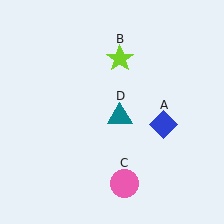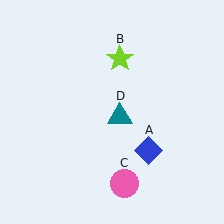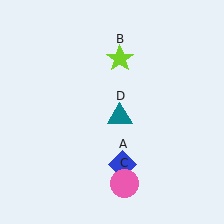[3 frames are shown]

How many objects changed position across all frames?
1 object changed position: blue diamond (object A).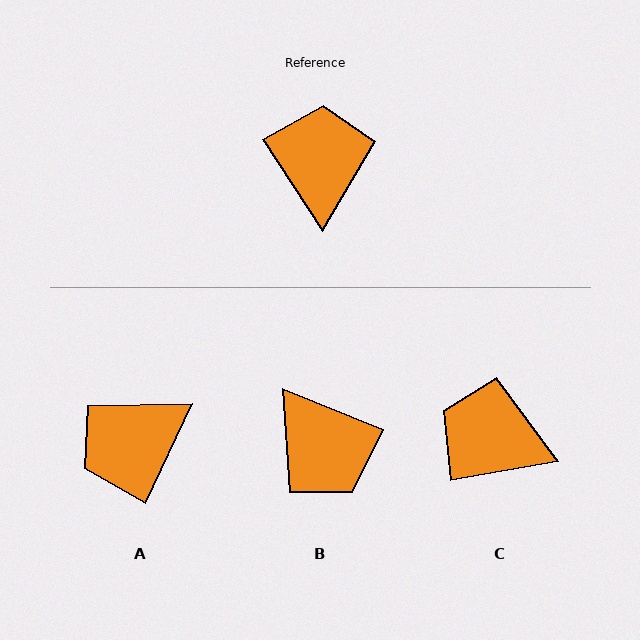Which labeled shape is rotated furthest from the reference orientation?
B, about 145 degrees away.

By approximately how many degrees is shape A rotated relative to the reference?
Approximately 122 degrees counter-clockwise.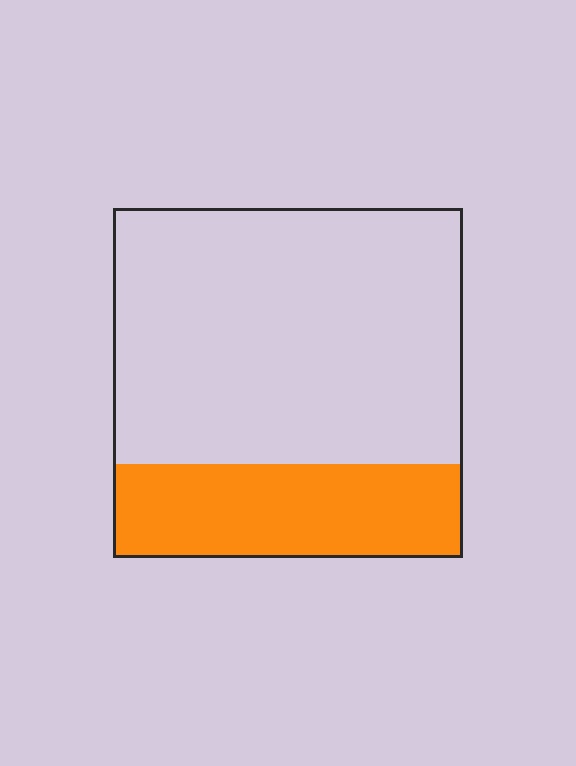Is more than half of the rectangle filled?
No.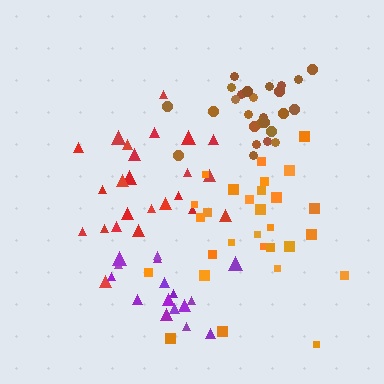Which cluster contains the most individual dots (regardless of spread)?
Orange (29).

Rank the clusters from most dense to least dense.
brown, purple, orange, red.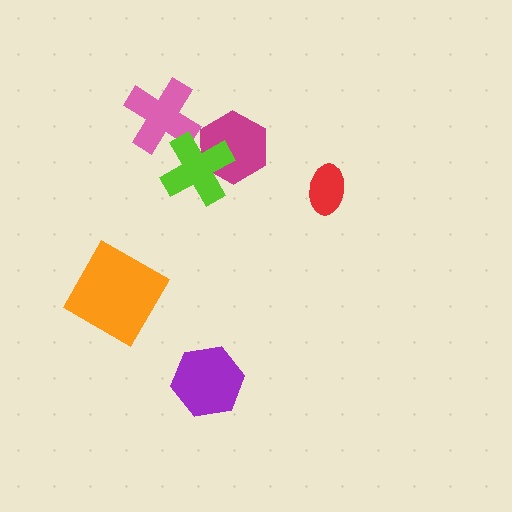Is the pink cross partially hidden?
Yes, it is partially covered by another shape.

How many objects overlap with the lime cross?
2 objects overlap with the lime cross.